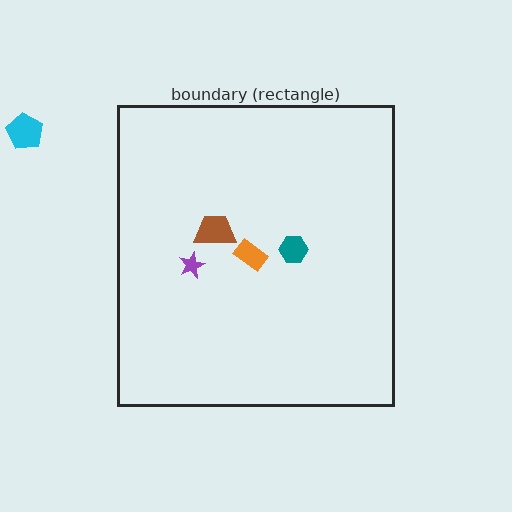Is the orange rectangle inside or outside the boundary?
Inside.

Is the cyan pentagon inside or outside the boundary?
Outside.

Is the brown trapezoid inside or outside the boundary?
Inside.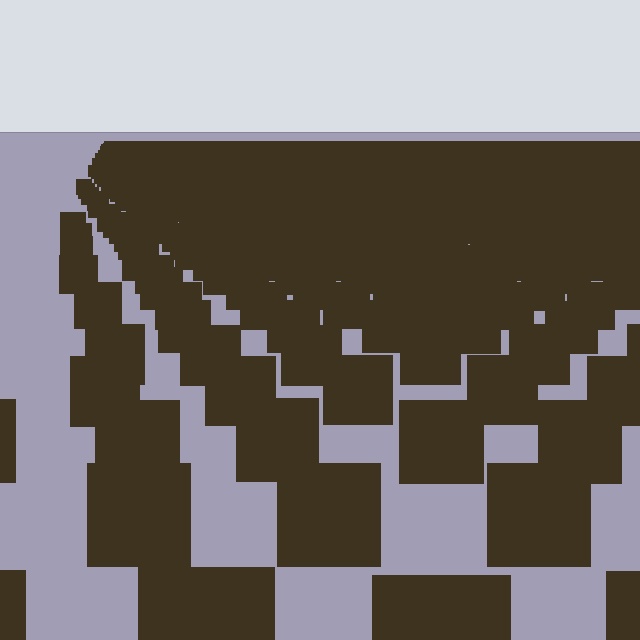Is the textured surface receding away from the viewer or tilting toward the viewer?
The surface is receding away from the viewer. Texture elements get smaller and denser toward the top.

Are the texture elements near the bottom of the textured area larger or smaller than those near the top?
Larger. Near the bottom, elements are closer to the viewer and appear at a bigger on-screen size.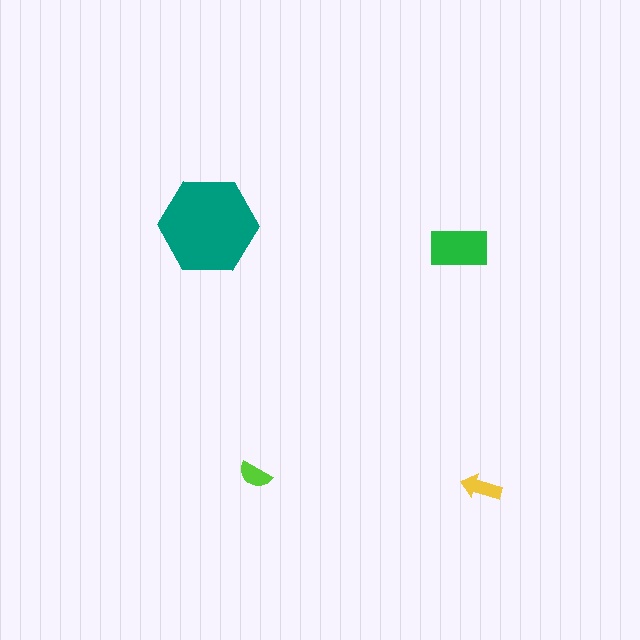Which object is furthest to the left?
The teal hexagon is leftmost.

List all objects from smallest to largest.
The lime semicircle, the yellow arrow, the green rectangle, the teal hexagon.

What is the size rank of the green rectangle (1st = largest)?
2nd.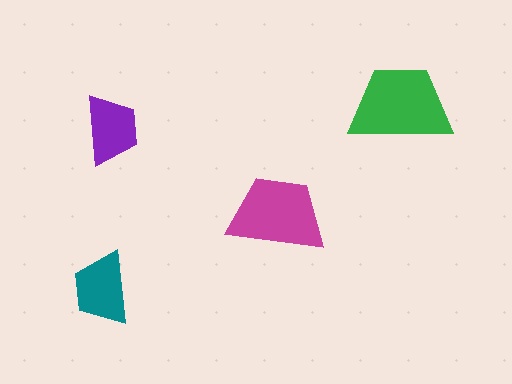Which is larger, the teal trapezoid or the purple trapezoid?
The teal one.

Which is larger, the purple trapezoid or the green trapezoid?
The green one.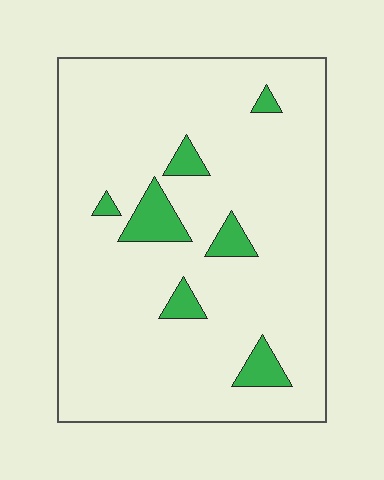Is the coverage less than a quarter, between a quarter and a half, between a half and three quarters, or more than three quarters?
Less than a quarter.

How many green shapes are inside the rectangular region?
7.